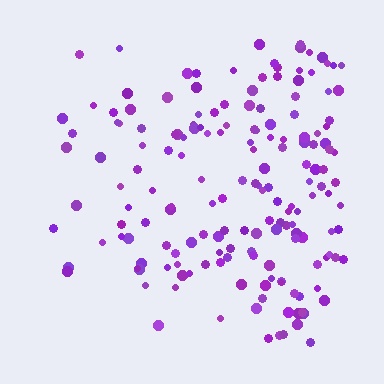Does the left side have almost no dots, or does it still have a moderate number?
Still a moderate number, just noticeably fewer than the right.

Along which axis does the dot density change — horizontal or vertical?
Horizontal.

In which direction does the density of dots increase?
From left to right, with the right side densest.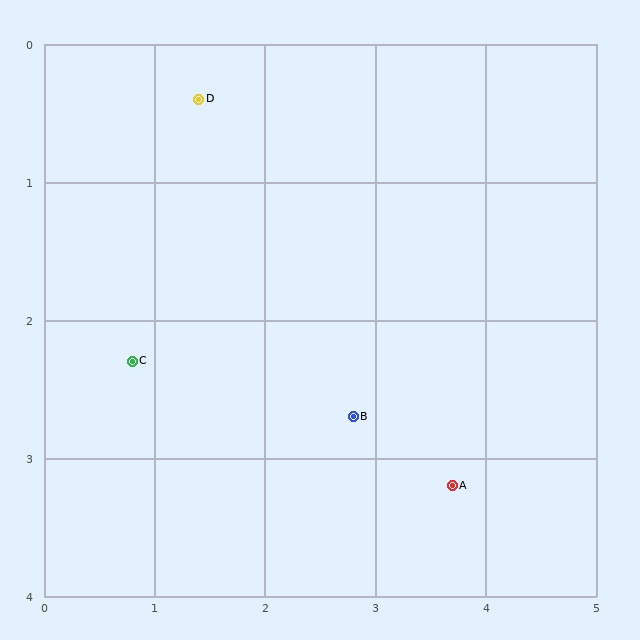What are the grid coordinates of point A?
Point A is at approximately (3.7, 3.2).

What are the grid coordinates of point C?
Point C is at approximately (0.8, 2.3).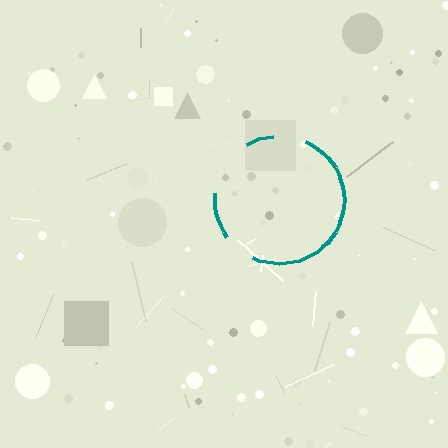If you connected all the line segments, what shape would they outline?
They would outline a circle.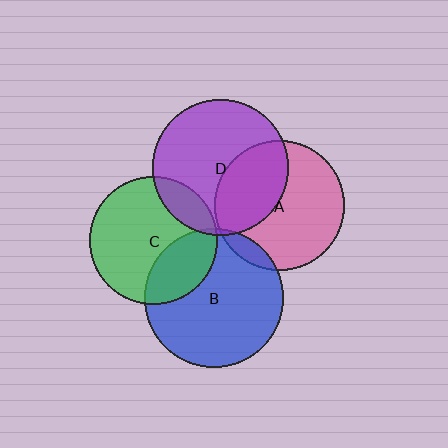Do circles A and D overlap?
Yes.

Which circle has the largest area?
Circle B (blue).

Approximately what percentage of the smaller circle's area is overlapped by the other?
Approximately 40%.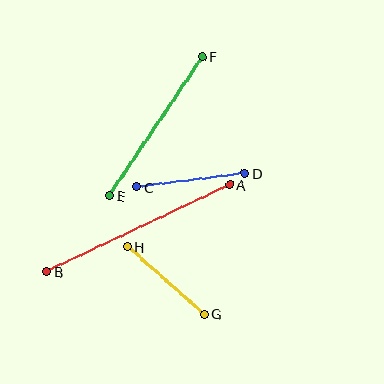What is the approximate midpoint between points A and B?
The midpoint is at approximately (138, 228) pixels.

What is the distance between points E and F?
The distance is approximately 167 pixels.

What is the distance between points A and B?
The distance is approximately 203 pixels.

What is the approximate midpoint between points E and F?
The midpoint is at approximately (156, 126) pixels.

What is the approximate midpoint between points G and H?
The midpoint is at approximately (166, 280) pixels.